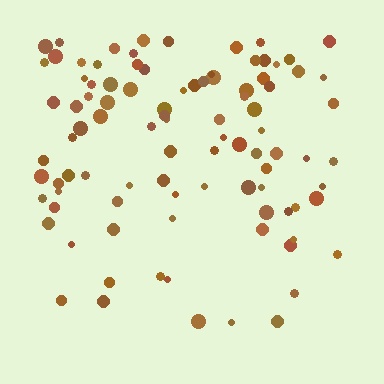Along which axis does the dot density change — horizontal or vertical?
Vertical.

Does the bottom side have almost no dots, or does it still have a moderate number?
Still a moderate number, just noticeably fewer than the top.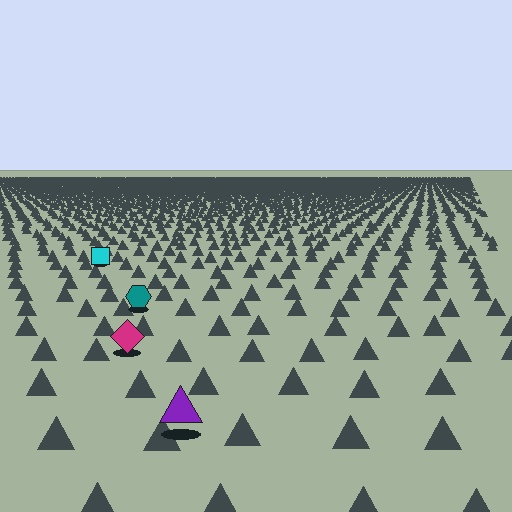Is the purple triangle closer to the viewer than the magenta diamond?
Yes. The purple triangle is closer — you can tell from the texture gradient: the ground texture is coarser near it.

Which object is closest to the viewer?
The purple triangle is closest. The texture marks near it are larger and more spread out.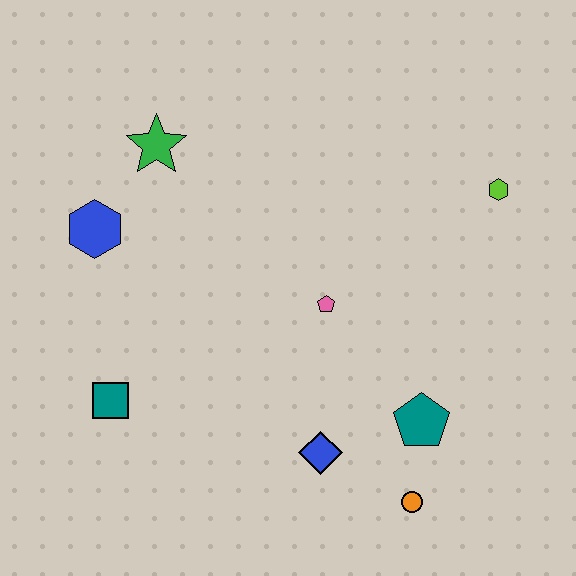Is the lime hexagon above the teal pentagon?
Yes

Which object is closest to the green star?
The blue hexagon is closest to the green star.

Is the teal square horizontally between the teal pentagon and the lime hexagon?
No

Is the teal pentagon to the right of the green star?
Yes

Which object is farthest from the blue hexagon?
The orange circle is farthest from the blue hexagon.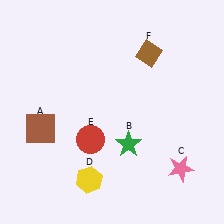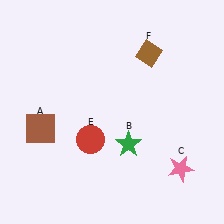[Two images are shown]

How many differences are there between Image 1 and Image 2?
There is 1 difference between the two images.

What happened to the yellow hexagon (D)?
The yellow hexagon (D) was removed in Image 2. It was in the bottom-left area of Image 1.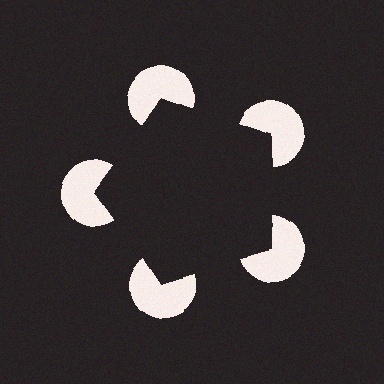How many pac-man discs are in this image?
There are 5 — one at each vertex of the illusory pentagon.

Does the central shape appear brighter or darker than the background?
It typically appears slightly darker than the background, even though no actual brightness change is drawn.